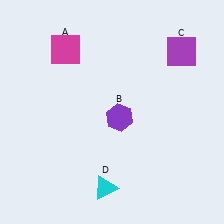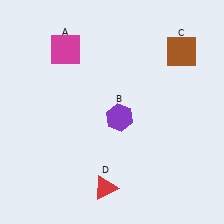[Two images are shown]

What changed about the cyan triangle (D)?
In Image 1, D is cyan. In Image 2, it changed to red.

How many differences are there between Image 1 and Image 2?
There are 2 differences between the two images.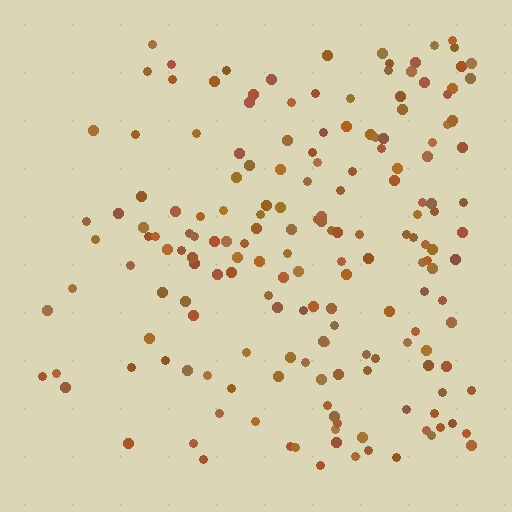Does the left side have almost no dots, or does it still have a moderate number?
Still a moderate number, just noticeably fewer than the right.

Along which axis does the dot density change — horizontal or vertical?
Horizontal.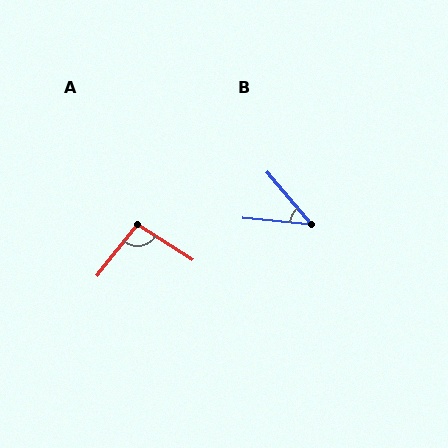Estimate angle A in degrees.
Approximately 96 degrees.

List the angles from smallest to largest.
B (45°), A (96°).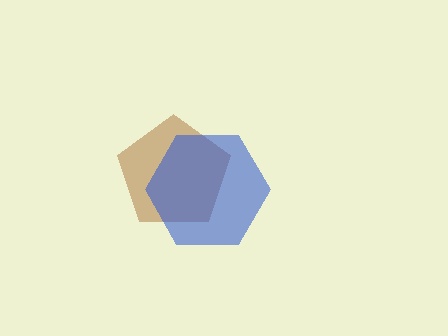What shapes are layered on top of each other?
The layered shapes are: a brown pentagon, a blue hexagon.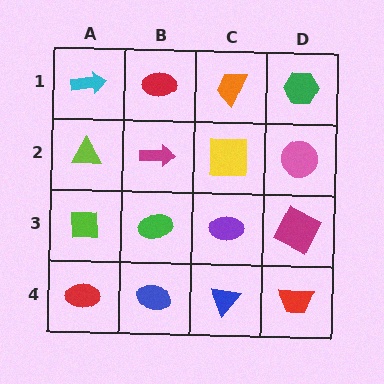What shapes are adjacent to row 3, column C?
A yellow square (row 2, column C), a blue triangle (row 4, column C), a green ellipse (row 3, column B), a magenta square (row 3, column D).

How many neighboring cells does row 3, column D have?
3.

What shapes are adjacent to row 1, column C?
A yellow square (row 2, column C), a red ellipse (row 1, column B), a green hexagon (row 1, column D).